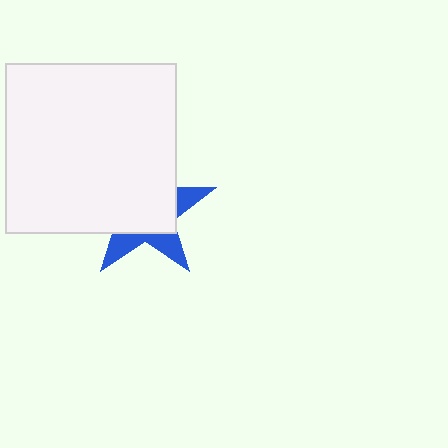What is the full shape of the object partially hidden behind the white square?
The partially hidden object is a blue star.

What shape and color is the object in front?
The object in front is a white square.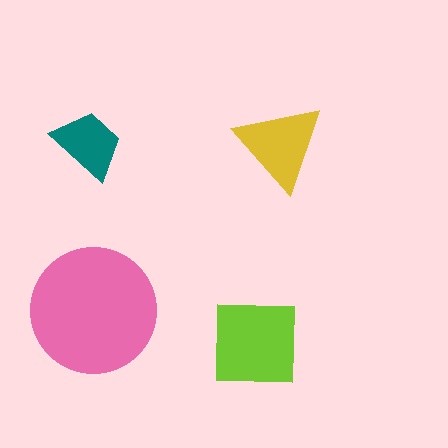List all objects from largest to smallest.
The pink circle, the lime square, the yellow triangle, the teal trapezoid.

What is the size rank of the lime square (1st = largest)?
2nd.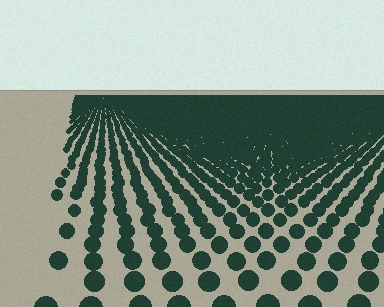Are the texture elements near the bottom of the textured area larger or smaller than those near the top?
Larger. Near the bottom, elements are closer to the viewer and appear at a bigger on-screen size.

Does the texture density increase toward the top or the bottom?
Density increases toward the top.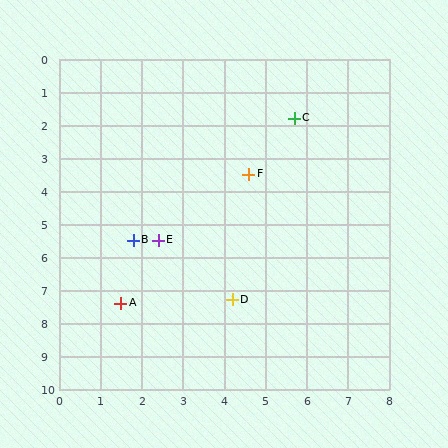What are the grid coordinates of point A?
Point A is at approximately (1.5, 7.4).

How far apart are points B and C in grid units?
Points B and C are about 5.4 grid units apart.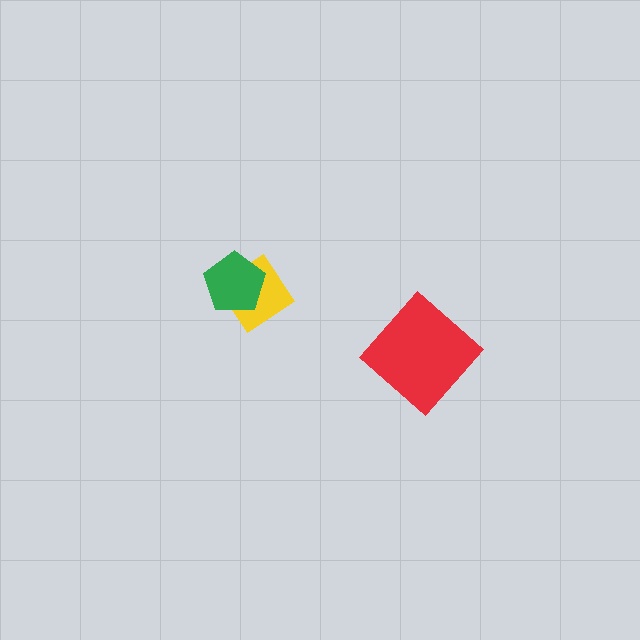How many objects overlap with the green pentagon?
1 object overlaps with the green pentagon.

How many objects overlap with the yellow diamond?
1 object overlaps with the yellow diamond.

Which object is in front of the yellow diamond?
The green pentagon is in front of the yellow diamond.